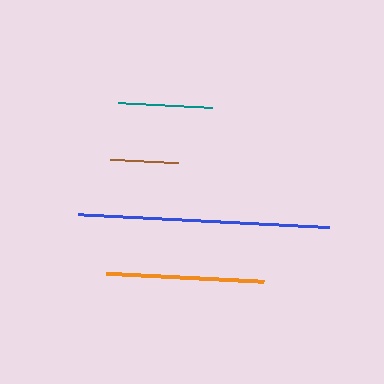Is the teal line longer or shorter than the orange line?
The orange line is longer than the teal line.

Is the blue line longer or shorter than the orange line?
The blue line is longer than the orange line.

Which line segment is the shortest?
The brown line is the shortest at approximately 70 pixels.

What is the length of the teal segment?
The teal segment is approximately 95 pixels long.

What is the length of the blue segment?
The blue segment is approximately 252 pixels long.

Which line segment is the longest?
The blue line is the longest at approximately 252 pixels.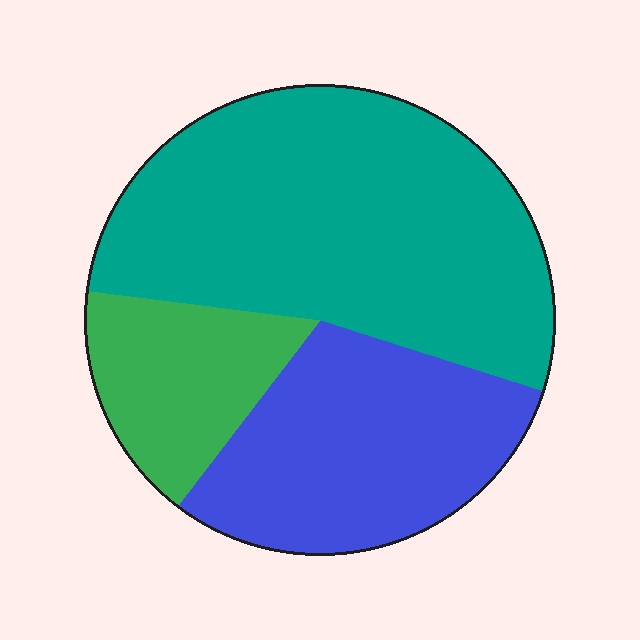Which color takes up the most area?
Teal, at roughly 55%.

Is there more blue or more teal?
Teal.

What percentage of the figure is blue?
Blue takes up between a quarter and a half of the figure.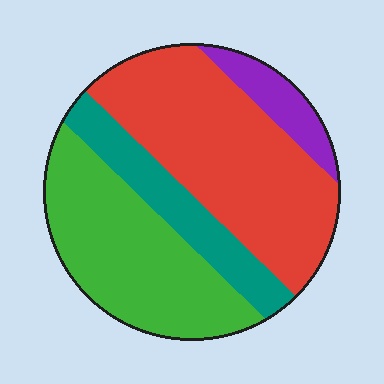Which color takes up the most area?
Red, at roughly 45%.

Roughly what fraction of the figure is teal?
Teal covers roughly 15% of the figure.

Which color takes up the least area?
Purple, at roughly 10%.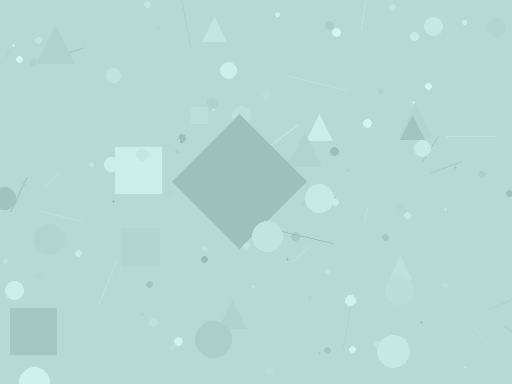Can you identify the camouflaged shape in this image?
The camouflaged shape is a diamond.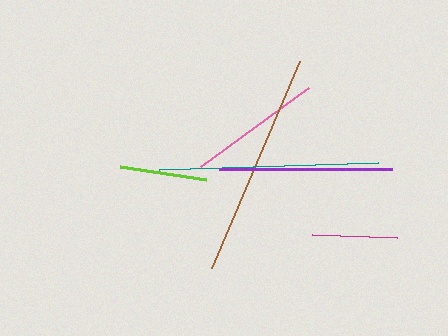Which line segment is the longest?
The brown line is the longest at approximately 224 pixels.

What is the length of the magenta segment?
The magenta segment is approximately 85 pixels long.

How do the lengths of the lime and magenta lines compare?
The lime and magenta lines are approximately the same length.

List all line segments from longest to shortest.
From longest to shortest: brown, teal, purple, pink, lime, magenta.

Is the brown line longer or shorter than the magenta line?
The brown line is longer than the magenta line.